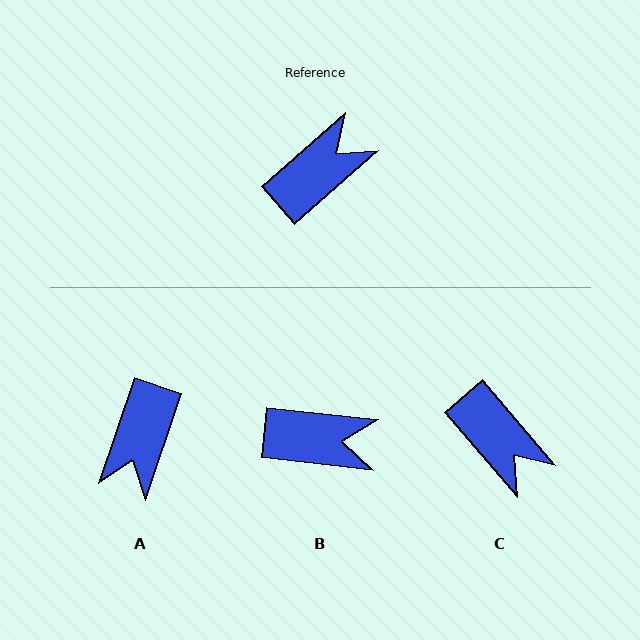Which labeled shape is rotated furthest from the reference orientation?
A, about 150 degrees away.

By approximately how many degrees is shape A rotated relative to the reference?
Approximately 150 degrees clockwise.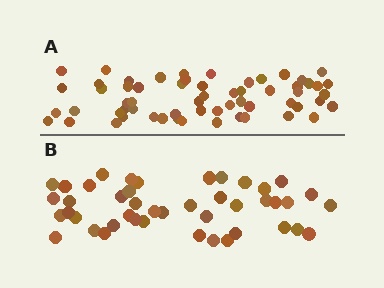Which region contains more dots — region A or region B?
Region A (the top region) has more dots.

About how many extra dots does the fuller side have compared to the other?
Region A has approximately 15 more dots than region B.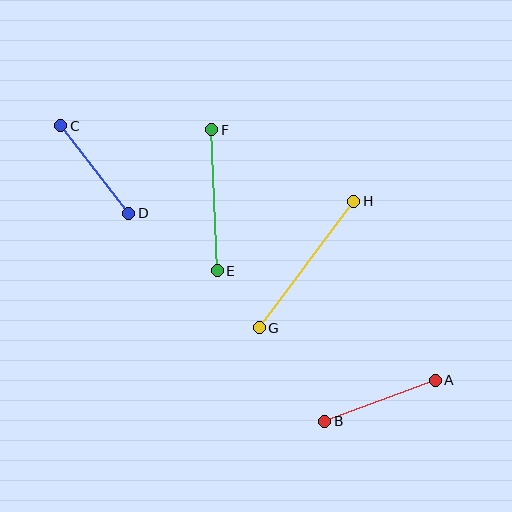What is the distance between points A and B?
The distance is approximately 118 pixels.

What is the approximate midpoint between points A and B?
The midpoint is at approximately (380, 401) pixels.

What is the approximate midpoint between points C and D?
The midpoint is at approximately (95, 170) pixels.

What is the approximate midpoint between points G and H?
The midpoint is at approximately (306, 264) pixels.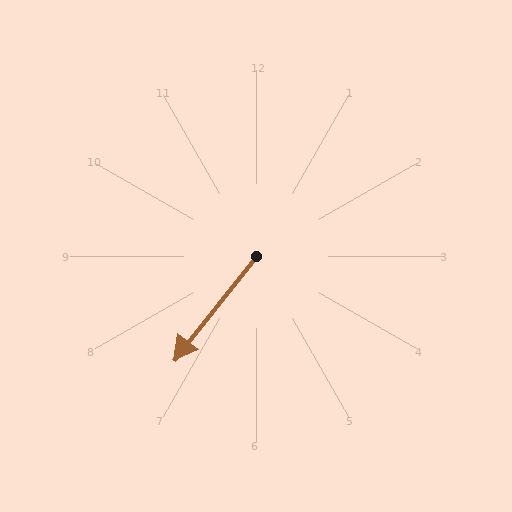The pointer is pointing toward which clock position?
Roughly 7 o'clock.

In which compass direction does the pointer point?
Southwest.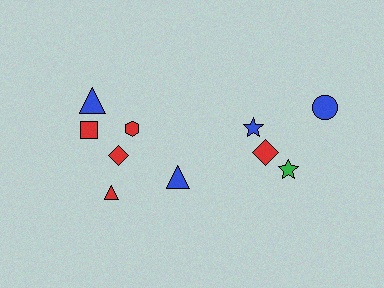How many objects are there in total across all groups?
There are 10 objects.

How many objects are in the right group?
There are 4 objects.